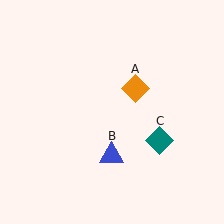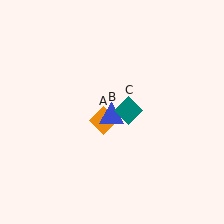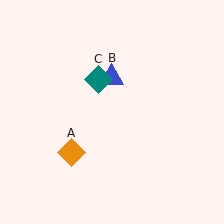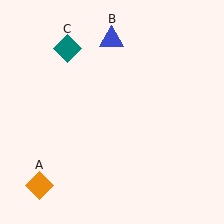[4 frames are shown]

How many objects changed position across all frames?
3 objects changed position: orange diamond (object A), blue triangle (object B), teal diamond (object C).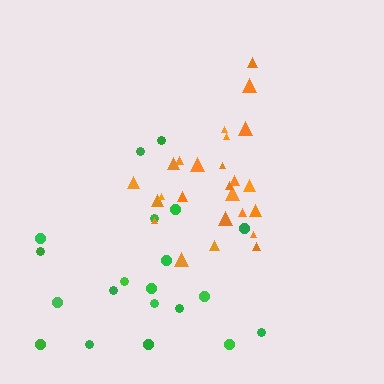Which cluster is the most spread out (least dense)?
Green.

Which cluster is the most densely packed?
Orange.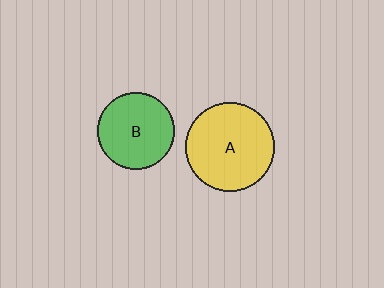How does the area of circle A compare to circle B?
Approximately 1.4 times.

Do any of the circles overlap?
No, none of the circles overlap.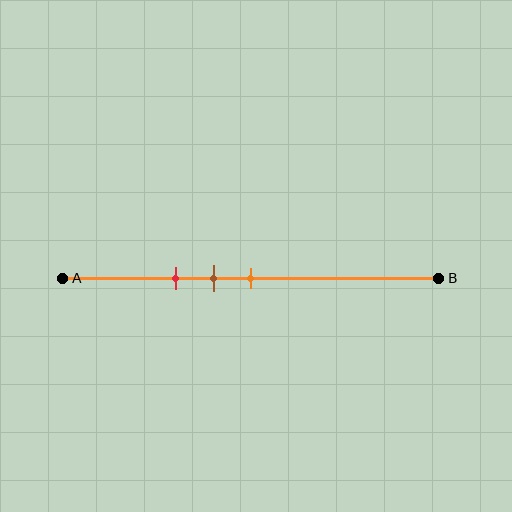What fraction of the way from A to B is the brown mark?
The brown mark is approximately 40% (0.4) of the way from A to B.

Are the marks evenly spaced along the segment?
Yes, the marks are approximately evenly spaced.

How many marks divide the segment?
There are 3 marks dividing the segment.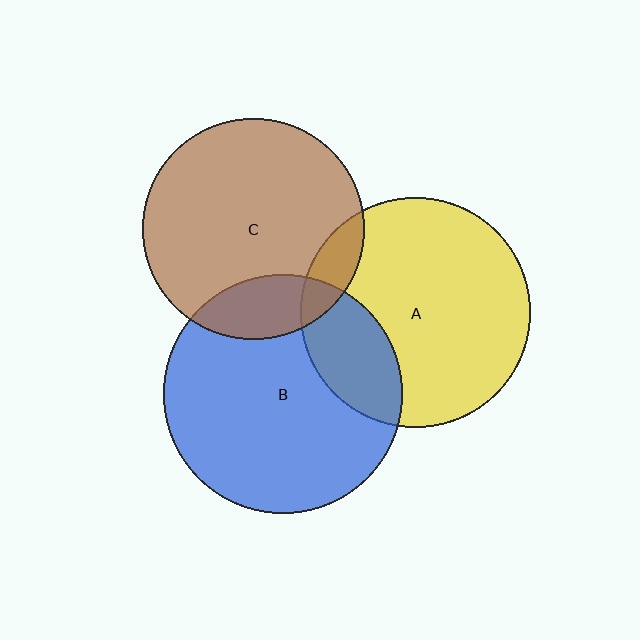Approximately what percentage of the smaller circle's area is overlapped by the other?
Approximately 25%.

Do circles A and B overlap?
Yes.